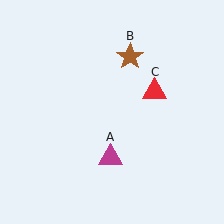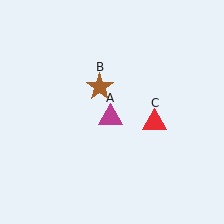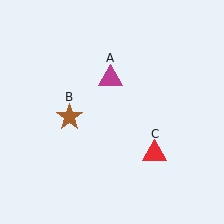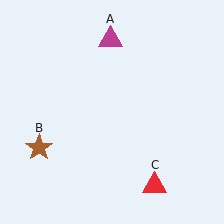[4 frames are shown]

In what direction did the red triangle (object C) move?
The red triangle (object C) moved down.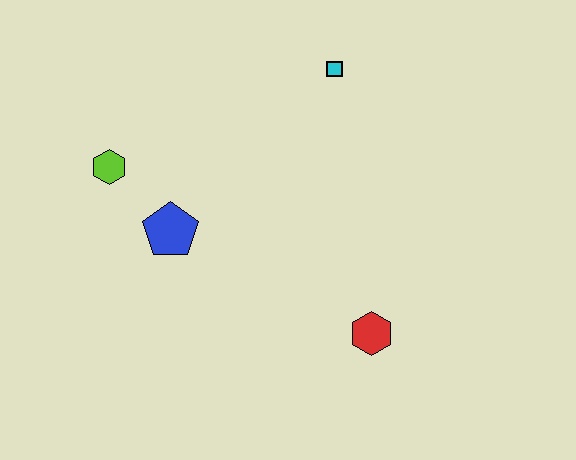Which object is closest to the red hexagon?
The blue pentagon is closest to the red hexagon.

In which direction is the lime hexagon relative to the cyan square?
The lime hexagon is to the left of the cyan square.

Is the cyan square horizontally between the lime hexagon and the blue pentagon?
No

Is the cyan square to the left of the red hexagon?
Yes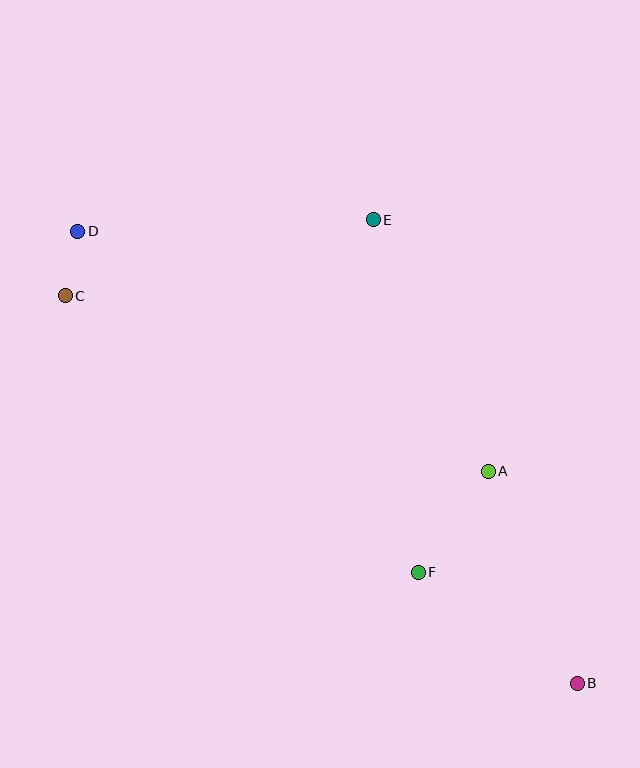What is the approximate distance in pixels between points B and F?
The distance between B and F is approximately 194 pixels.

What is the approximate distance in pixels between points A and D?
The distance between A and D is approximately 475 pixels.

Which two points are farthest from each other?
Points B and D are farthest from each other.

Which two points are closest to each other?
Points C and D are closest to each other.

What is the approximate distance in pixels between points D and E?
The distance between D and E is approximately 296 pixels.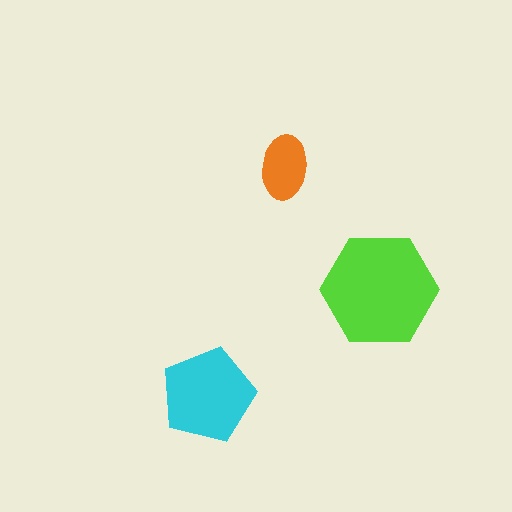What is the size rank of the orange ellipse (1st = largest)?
3rd.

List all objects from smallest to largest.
The orange ellipse, the cyan pentagon, the lime hexagon.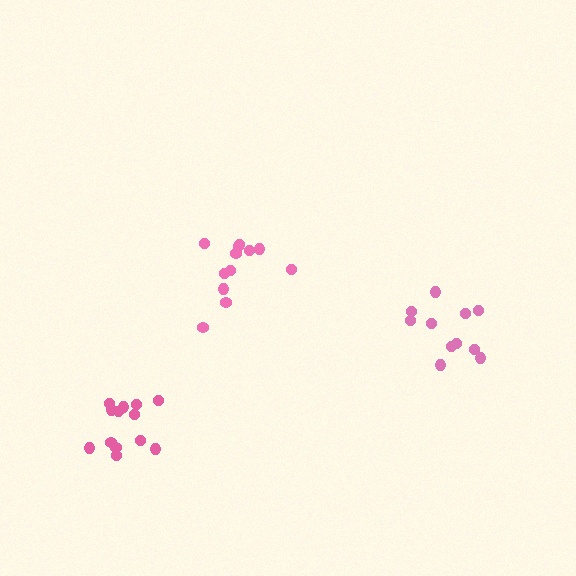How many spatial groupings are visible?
There are 3 spatial groupings.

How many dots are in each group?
Group 1: 11 dots, Group 2: 12 dots, Group 3: 13 dots (36 total).